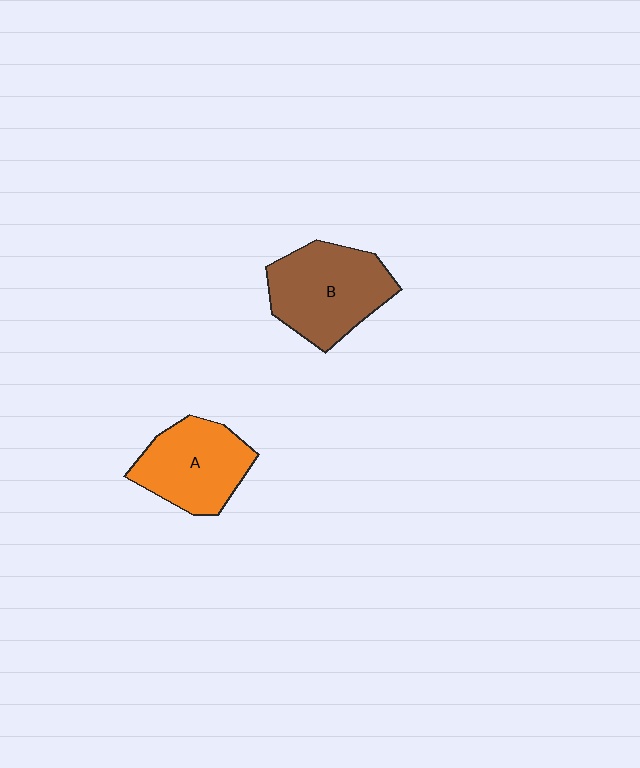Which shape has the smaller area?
Shape A (orange).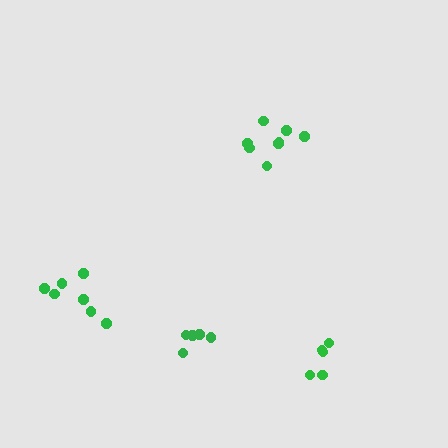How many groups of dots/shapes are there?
There are 4 groups.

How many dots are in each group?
Group 1: 5 dots, Group 2: 8 dots, Group 3: 7 dots, Group 4: 5 dots (25 total).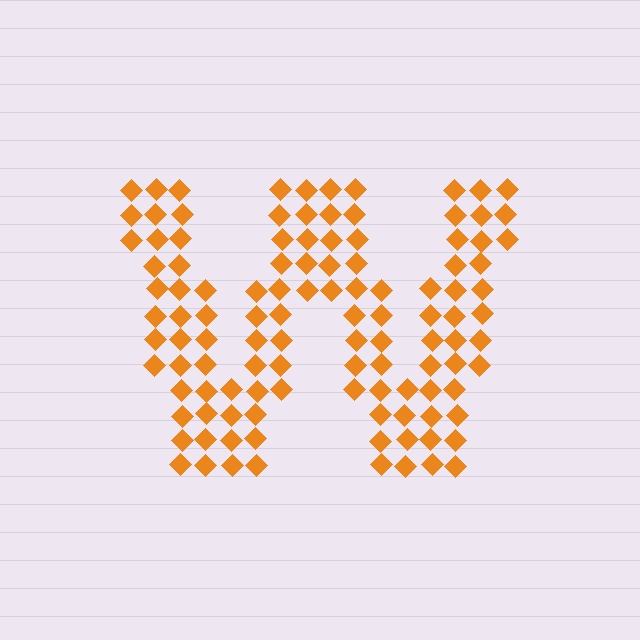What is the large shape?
The large shape is the letter W.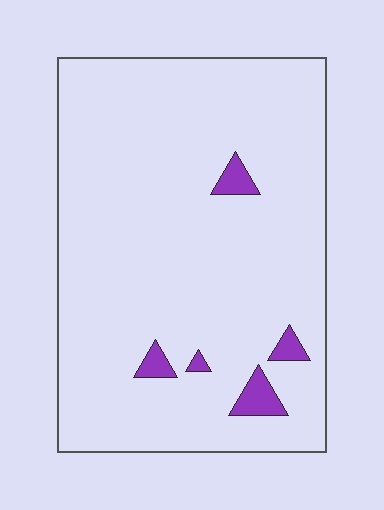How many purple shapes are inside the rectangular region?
5.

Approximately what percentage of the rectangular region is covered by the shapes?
Approximately 5%.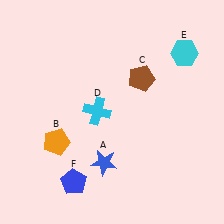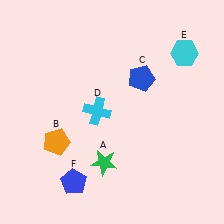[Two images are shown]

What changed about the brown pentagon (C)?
In Image 1, C is brown. In Image 2, it changed to blue.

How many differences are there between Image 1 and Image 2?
There are 2 differences between the two images.